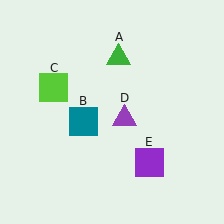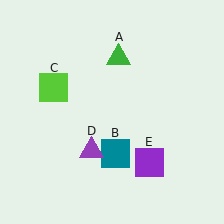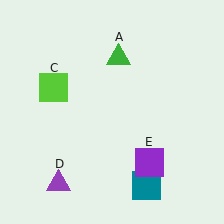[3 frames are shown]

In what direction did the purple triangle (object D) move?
The purple triangle (object D) moved down and to the left.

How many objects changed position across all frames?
2 objects changed position: teal square (object B), purple triangle (object D).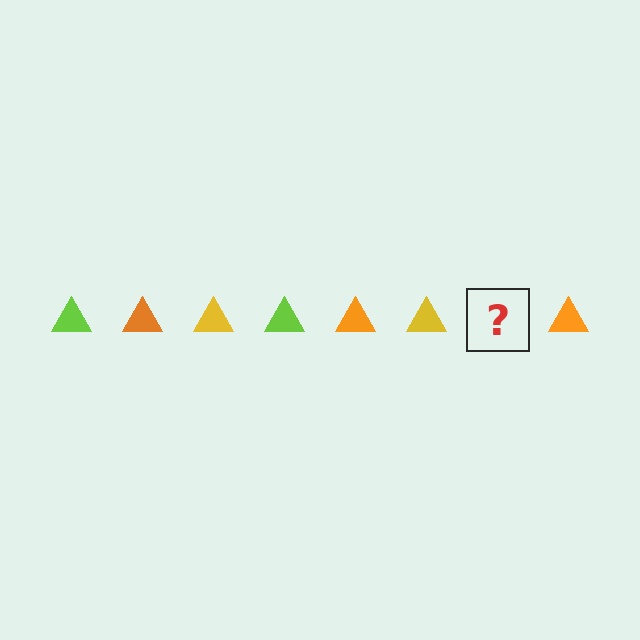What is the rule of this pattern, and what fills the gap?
The rule is that the pattern cycles through lime, orange, yellow triangles. The gap should be filled with a lime triangle.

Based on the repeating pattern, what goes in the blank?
The blank should be a lime triangle.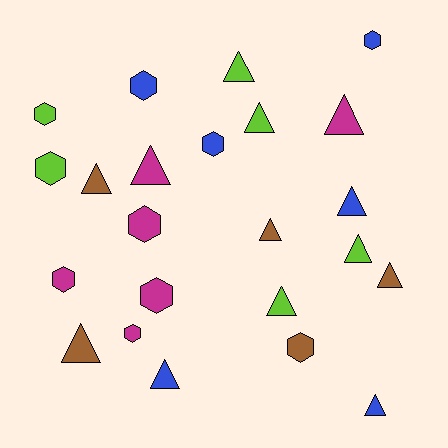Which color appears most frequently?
Blue, with 6 objects.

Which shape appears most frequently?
Triangle, with 13 objects.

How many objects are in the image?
There are 23 objects.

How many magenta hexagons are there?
There are 4 magenta hexagons.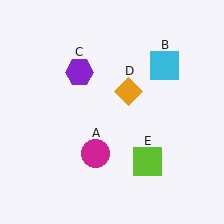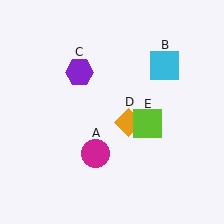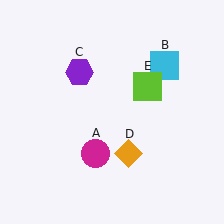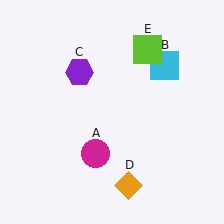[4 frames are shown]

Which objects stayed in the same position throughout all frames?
Magenta circle (object A) and cyan square (object B) and purple hexagon (object C) remained stationary.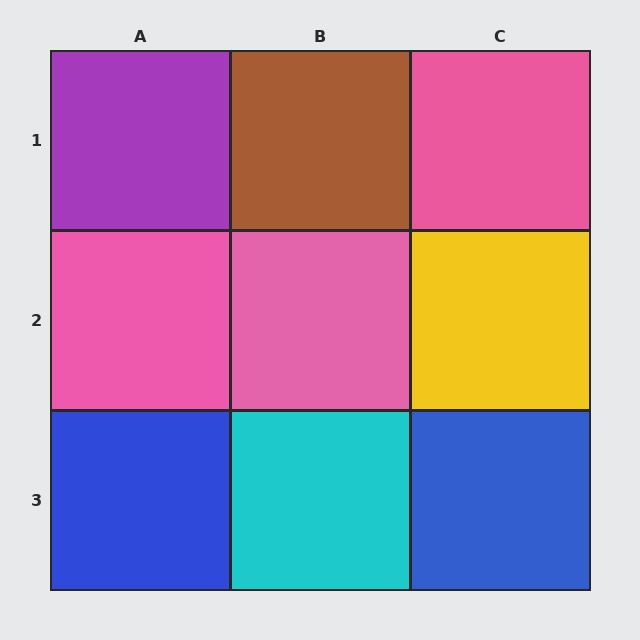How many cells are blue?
2 cells are blue.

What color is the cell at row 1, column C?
Pink.